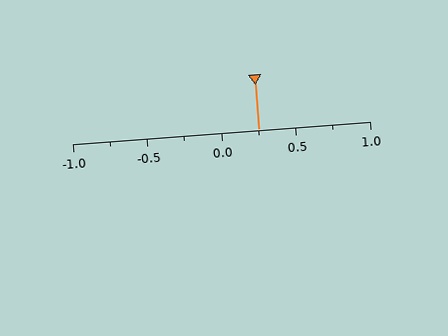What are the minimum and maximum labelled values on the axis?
The axis runs from -1.0 to 1.0.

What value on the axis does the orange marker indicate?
The marker indicates approximately 0.25.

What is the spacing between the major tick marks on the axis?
The major ticks are spaced 0.5 apart.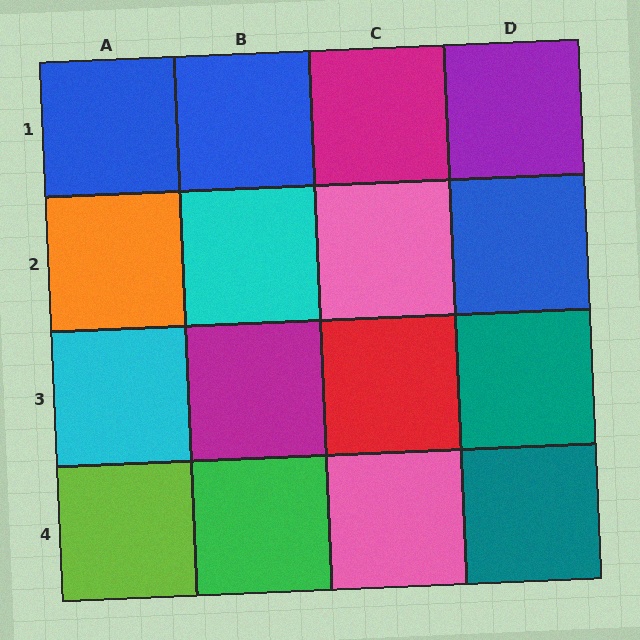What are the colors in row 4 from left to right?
Lime, green, pink, teal.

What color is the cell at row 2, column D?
Blue.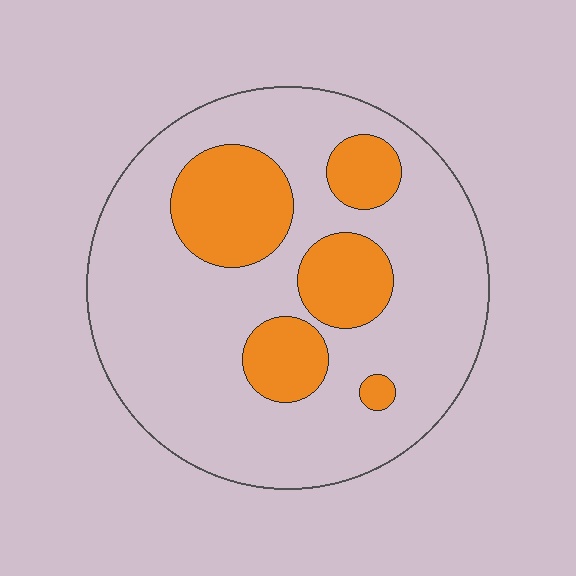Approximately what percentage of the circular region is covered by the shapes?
Approximately 25%.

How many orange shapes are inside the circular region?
5.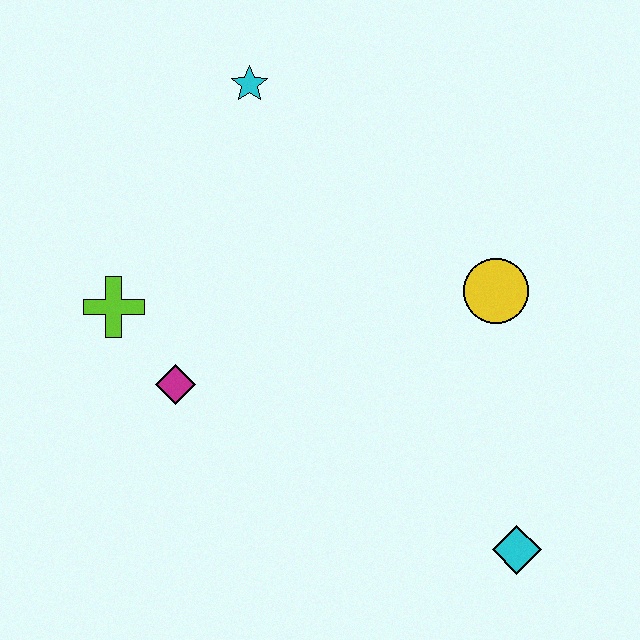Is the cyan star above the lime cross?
Yes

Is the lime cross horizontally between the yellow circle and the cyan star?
No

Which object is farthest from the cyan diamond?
The cyan star is farthest from the cyan diamond.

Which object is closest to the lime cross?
The magenta diamond is closest to the lime cross.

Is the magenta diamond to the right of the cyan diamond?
No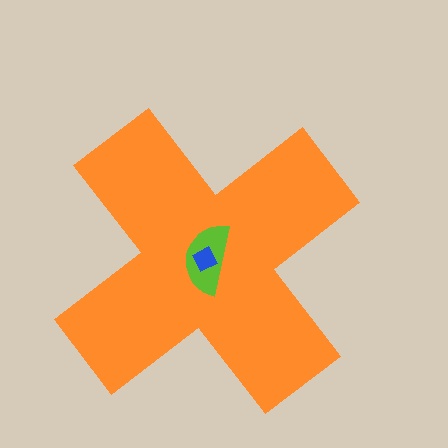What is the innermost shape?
The blue diamond.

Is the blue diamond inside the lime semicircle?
Yes.